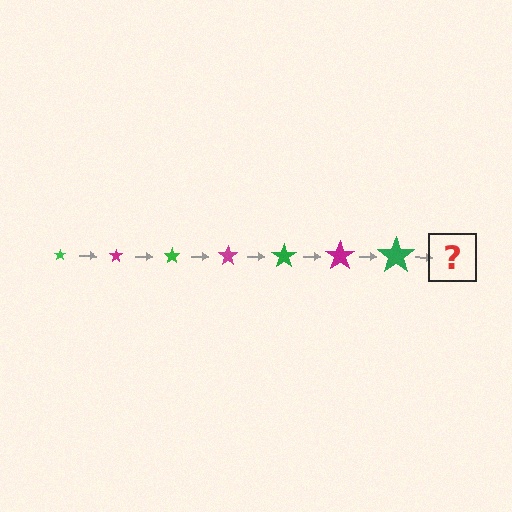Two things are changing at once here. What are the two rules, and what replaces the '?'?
The two rules are that the star grows larger each step and the color cycles through green and magenta. The '?' should be a magenta star, larger than the previous one.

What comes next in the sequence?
The next element should be a magenta star, larger than the previous one.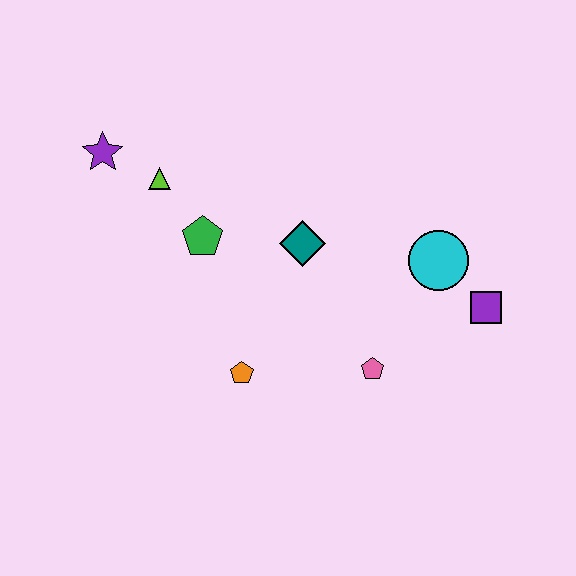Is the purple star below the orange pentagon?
No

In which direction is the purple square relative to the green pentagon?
The purple square is to the right of the green pentagon.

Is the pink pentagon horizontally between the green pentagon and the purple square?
Yes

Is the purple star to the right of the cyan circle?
No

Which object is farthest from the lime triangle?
The purple square is farthest from the lime triangle.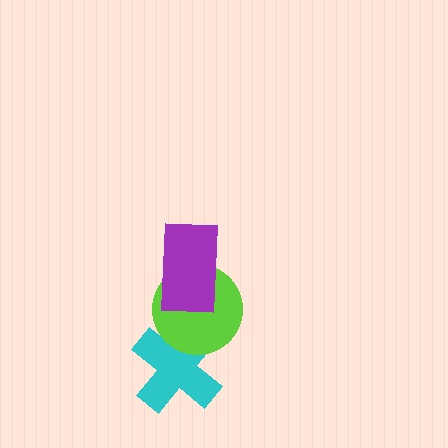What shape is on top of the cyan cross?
The lime circle is on top of the cyan cross.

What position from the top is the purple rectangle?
The purple rectangle is 1st from the top.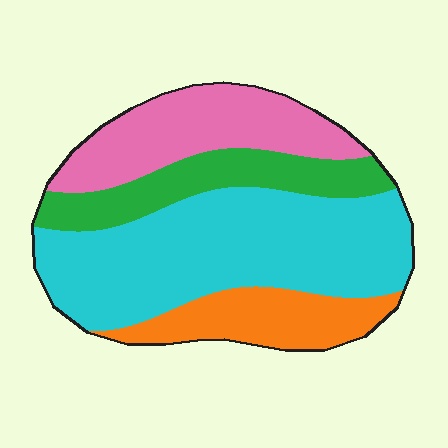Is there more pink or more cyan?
Cyan.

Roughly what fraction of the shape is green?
Green covers 17% of the shape.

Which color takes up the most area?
Cyan, at roughly 45%.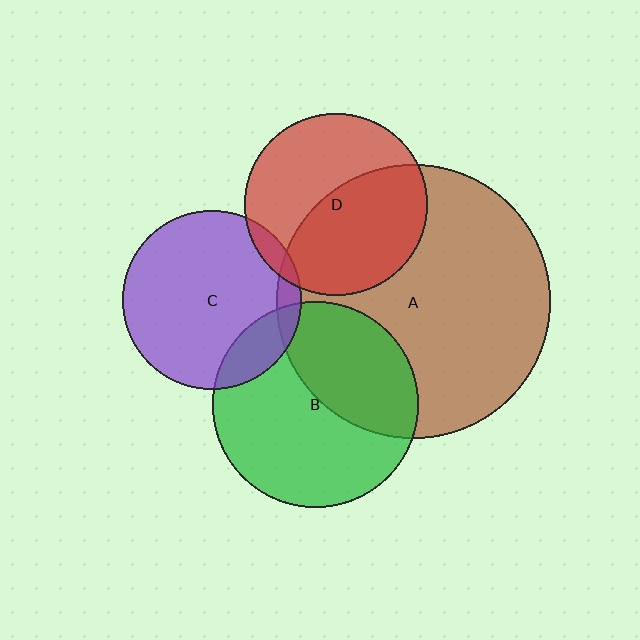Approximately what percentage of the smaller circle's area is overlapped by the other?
Approximately 5%.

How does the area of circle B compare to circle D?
Approximately 1.3 times.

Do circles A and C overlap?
Yes.